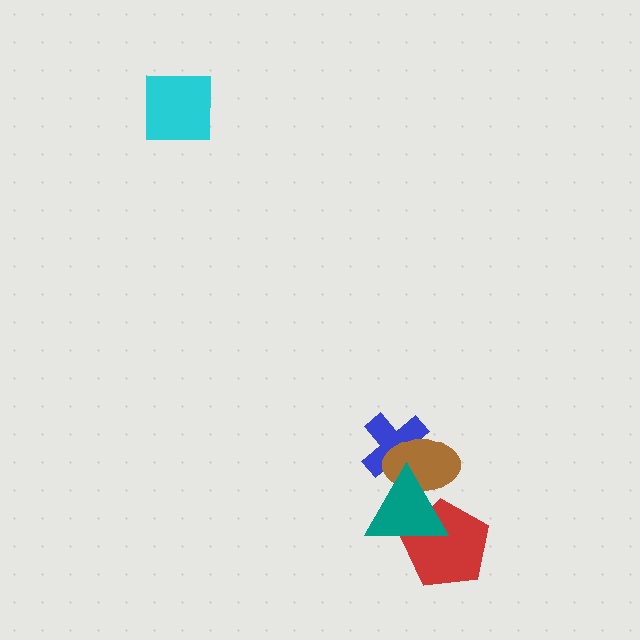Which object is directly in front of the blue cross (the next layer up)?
The brown ellipse is directly in front of the blue cross.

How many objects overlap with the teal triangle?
3 objects overlap with the teal triangle.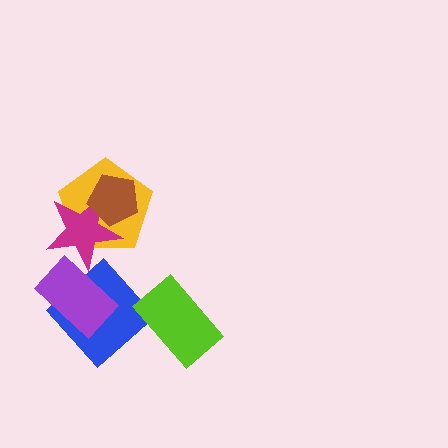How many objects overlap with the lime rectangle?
0 objects overlap with the lime rectangle.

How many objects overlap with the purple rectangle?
2 objects overlap with the purple rectangle.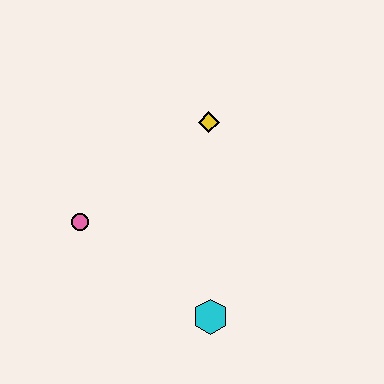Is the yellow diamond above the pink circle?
Yes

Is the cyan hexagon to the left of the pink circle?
No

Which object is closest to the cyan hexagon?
The pink circle is closest to the cyan hexagon.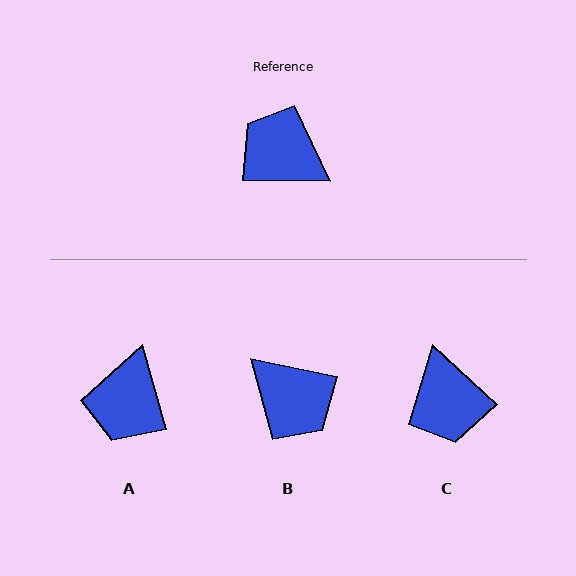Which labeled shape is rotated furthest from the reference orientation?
B, about 169 degrees away.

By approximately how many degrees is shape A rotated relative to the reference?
Approximately 106 degrees counter-clockwise.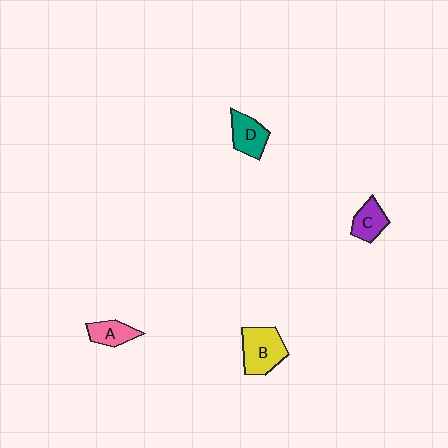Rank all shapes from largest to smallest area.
From largest to smallest: B (yellow), D (teal), C (purple), A (pink).